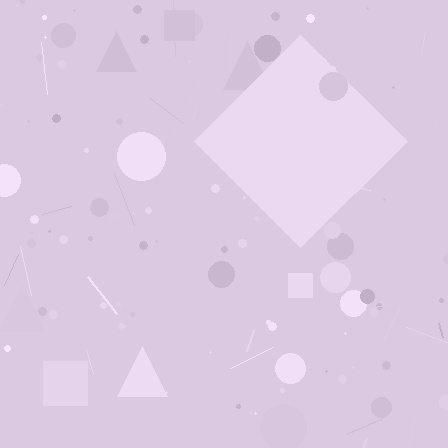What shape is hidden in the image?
A diamond is hidden in the image.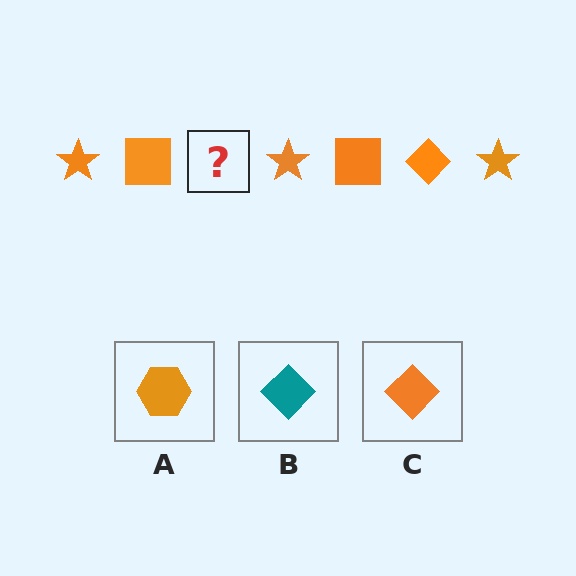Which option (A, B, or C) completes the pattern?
C.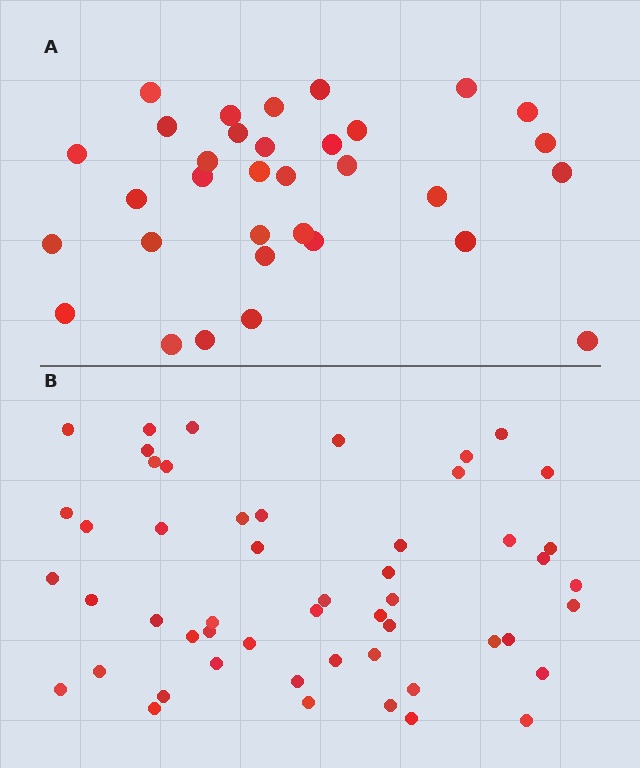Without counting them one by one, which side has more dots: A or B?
Region B (the bottom region) has more dots.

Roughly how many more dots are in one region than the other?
Region B has approximately 20 more dots than region A.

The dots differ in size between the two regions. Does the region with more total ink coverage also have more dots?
No. Region A has more total ink coverage because its dots are larger, but region B actually contains more individual dots. Total area can be misleading — the number of items is what matters here.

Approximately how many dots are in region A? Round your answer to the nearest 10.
About 30 dots. (The exact count is 33, which rounds to 30.)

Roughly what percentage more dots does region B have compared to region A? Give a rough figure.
About 60% more.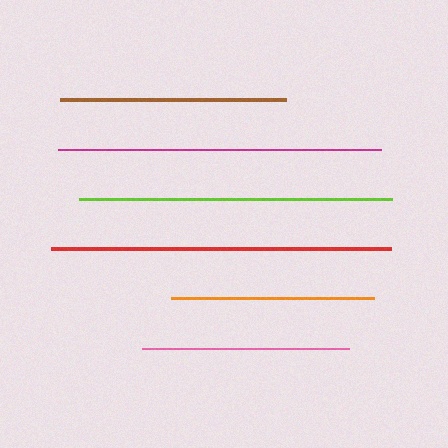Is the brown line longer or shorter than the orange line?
The brown line is longer than the orange line.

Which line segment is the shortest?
The orange line is the shortest at approximately 202 pixels.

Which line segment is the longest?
The red line is the longest at approximately 340 pixels.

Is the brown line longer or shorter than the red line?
The red line is longer than the brown line.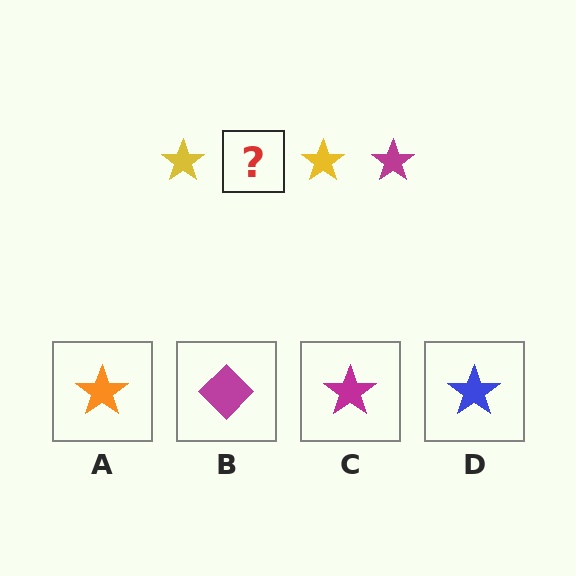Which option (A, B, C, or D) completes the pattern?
C.